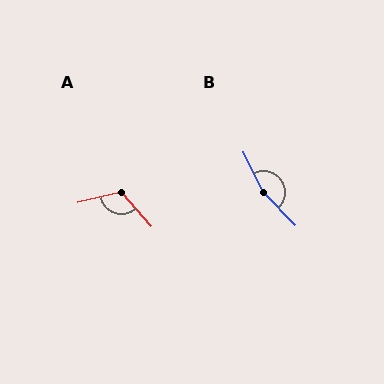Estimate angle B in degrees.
Approximately 162 degrees.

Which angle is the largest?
B, at approximately 162 degrees.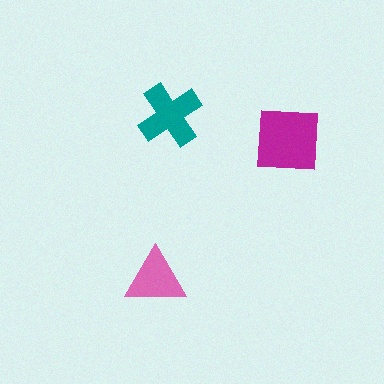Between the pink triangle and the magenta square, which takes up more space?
The magenta square.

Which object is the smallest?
The pink triangle.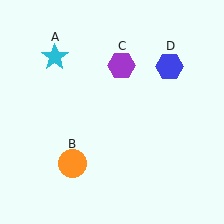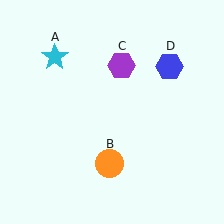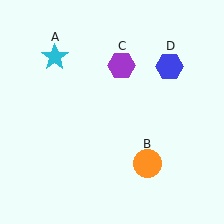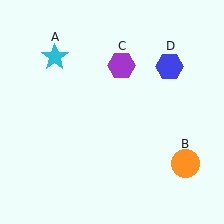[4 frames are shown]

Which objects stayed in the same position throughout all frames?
Cyan star (object A) and purple hexagon (object C) and blue hexagon (object D) remained stationary.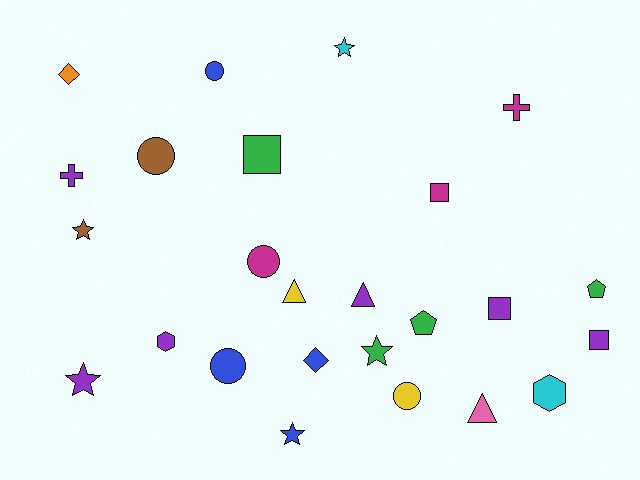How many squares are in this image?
There are 4 squares.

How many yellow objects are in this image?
There are 2 yellow objects.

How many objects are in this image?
There are 25 objects.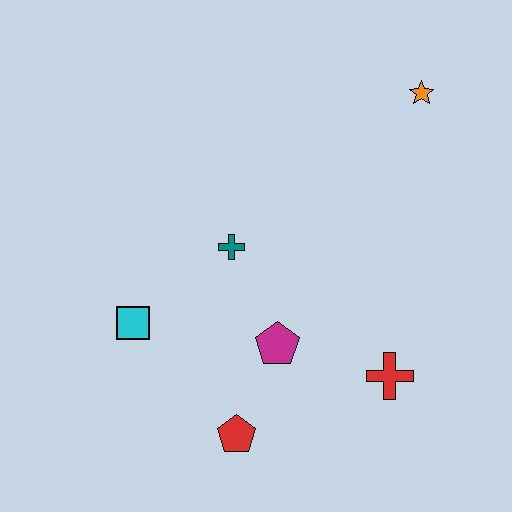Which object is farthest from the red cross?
The orange star is farthest from the red cross.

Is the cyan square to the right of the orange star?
No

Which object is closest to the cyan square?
The teal cross is closest to the cyan square.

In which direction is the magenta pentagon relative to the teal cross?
The magenta pentagon is below the teal cross.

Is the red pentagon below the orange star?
Yes